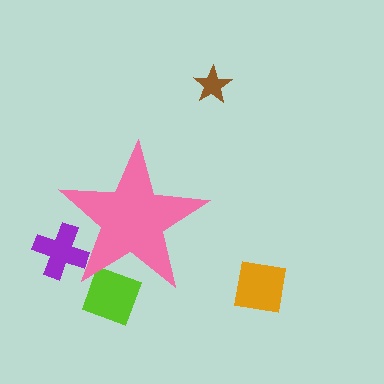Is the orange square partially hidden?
No, the orange square is fully visible.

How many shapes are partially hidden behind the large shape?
2 shapes are partially hidden.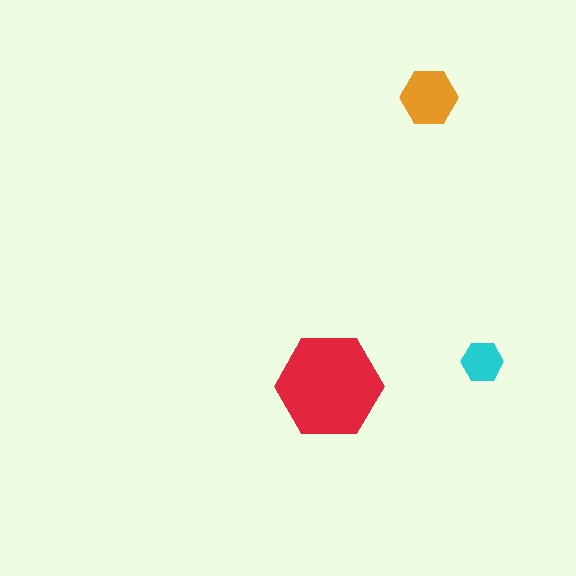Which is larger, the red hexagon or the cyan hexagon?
The red one.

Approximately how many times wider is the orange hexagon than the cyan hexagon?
About 1.5 times wider.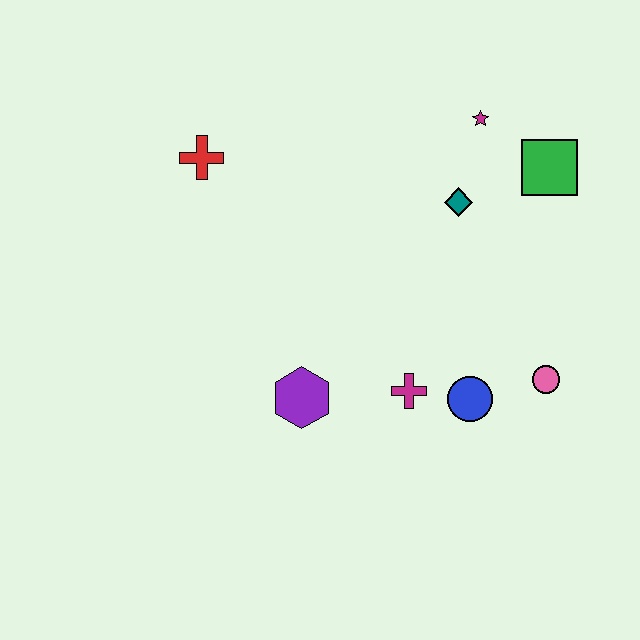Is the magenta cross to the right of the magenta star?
No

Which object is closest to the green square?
The magenta star is closest to the green square.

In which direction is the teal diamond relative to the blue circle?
The teal diamond is above the blue circle.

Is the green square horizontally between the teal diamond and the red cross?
No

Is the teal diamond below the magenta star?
Yes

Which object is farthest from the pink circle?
The red cross is farthest from the pink circle.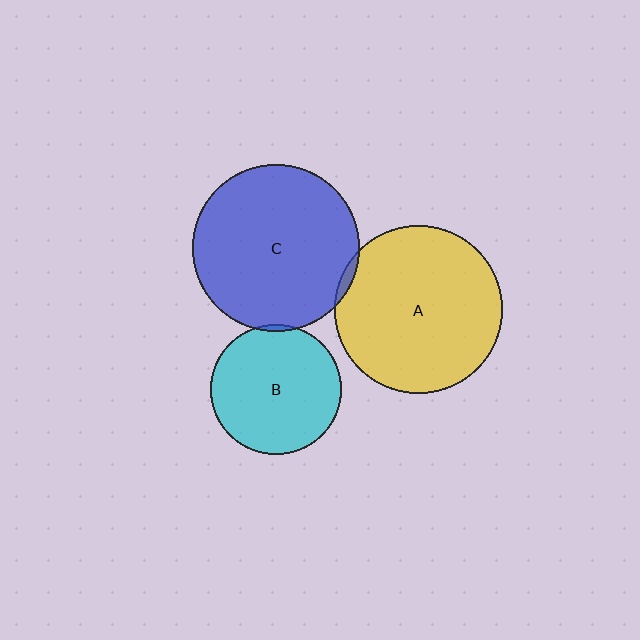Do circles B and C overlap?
Yes.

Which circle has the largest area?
Circle A (yellow).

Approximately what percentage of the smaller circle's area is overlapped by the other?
Approximately 5%.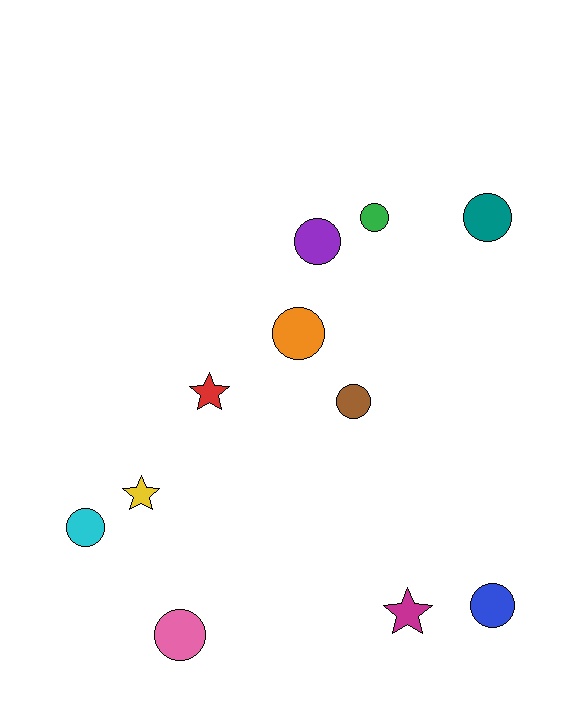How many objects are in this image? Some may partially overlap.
There are 11 objects.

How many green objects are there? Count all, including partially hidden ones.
There is 1 green object.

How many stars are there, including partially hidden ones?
There are 3 stars.